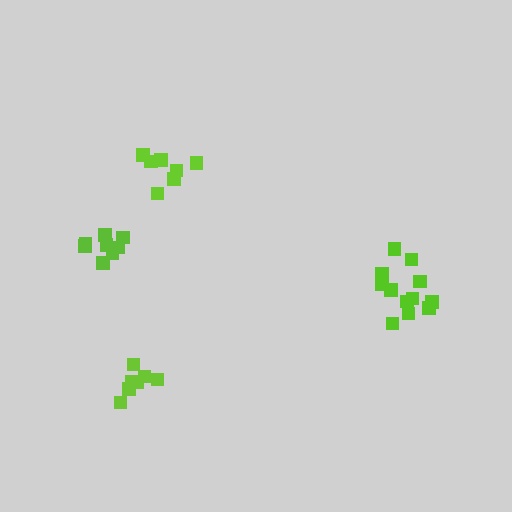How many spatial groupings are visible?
There are 4 spatial groupings.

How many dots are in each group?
Group 1: 8 dots, Group 2: 7 dots, Group 3: 12 dots, Group 4: 7 dots (34 total).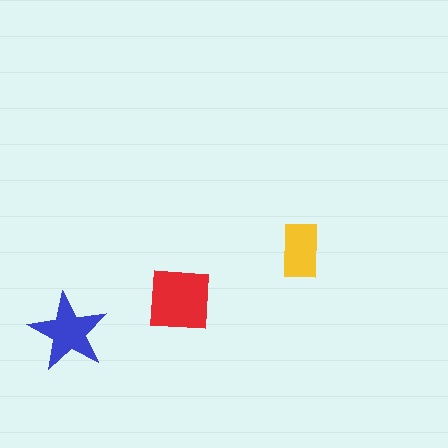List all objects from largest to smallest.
The red square, the blue star, the yellow rectangle.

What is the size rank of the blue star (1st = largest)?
2nd.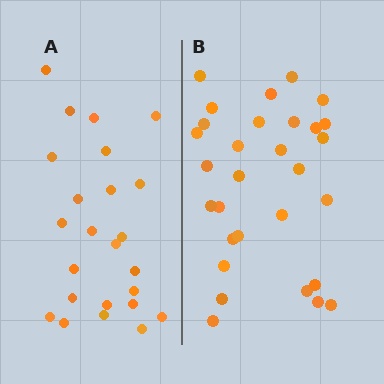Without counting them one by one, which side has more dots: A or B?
Region B (the right region) has more dots.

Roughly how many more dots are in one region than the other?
Region B has about 6 more dots than region A.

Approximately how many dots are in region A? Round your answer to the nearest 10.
About 20 dots. (The exact count is 24, which rounds to 20.)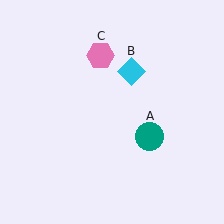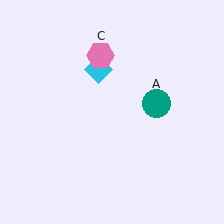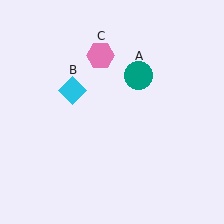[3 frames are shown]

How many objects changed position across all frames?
2 objects changed position: teal circle (object A), cyan diamond (object B).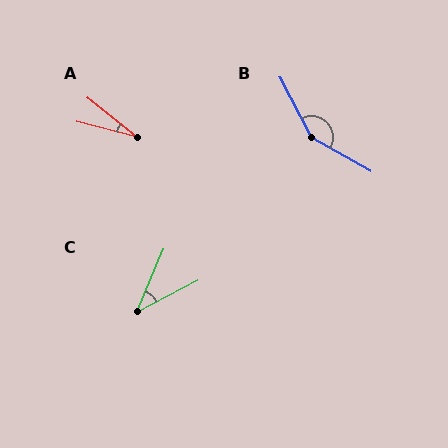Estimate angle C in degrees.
Approximately 39 degrees.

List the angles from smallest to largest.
A (25°), C (39°), B (147°).